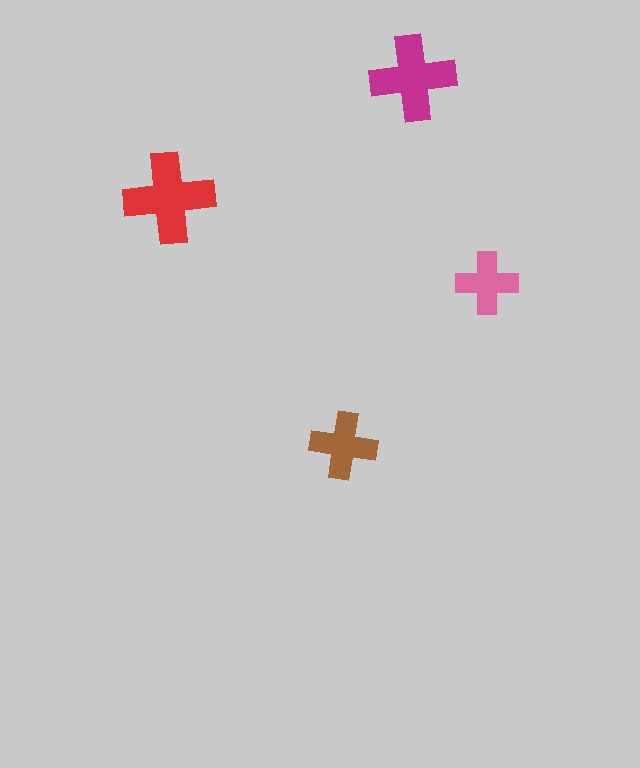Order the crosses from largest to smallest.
the red one, the magenta one, the brown one, the pink one.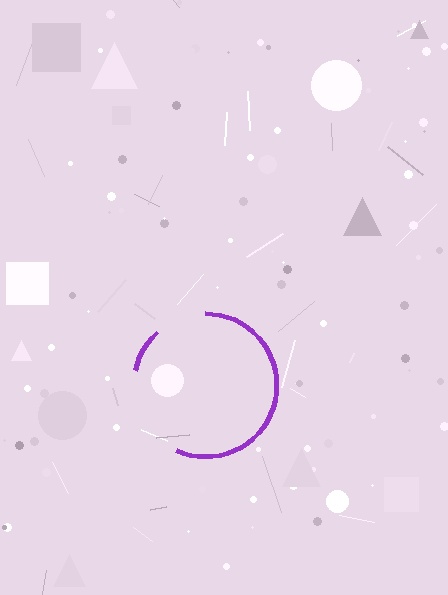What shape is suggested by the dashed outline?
The dashed outline suggests a circle.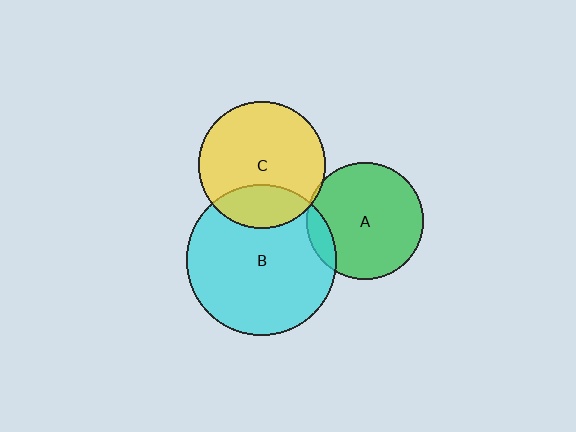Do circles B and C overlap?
Yes.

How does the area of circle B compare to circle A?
Approximately 1.6 times.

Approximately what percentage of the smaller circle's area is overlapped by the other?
Approximately 25%.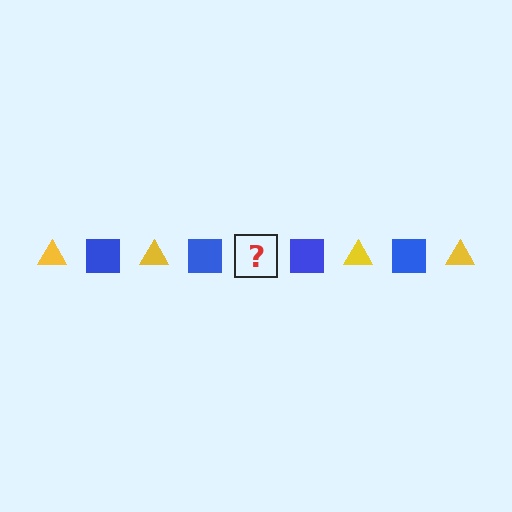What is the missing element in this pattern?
The missing element is a yellow triangle.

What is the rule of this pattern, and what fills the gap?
The rule is that the pattern alternates between yellow triangle and blue square. The gap should be filled with a yellow triangle.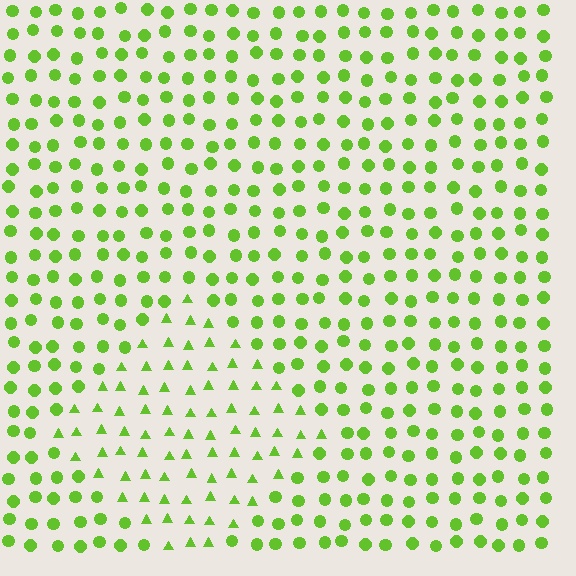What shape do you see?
I see a diamond.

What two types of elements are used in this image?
The image uses triangles inside the diamond region and circles outside it.